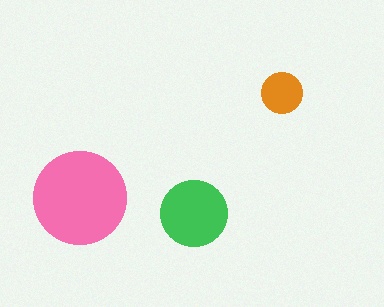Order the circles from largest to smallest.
the pink one, the green one, the orange one.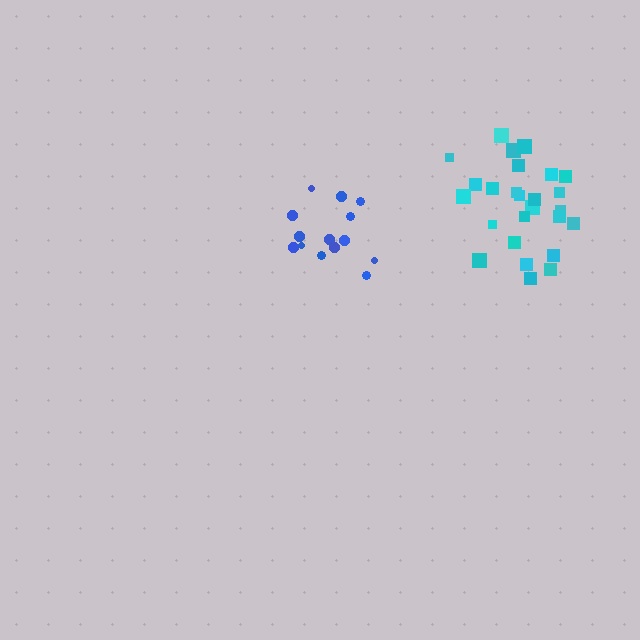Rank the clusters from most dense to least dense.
cyan, blue.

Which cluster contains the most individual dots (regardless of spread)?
Cyan (26).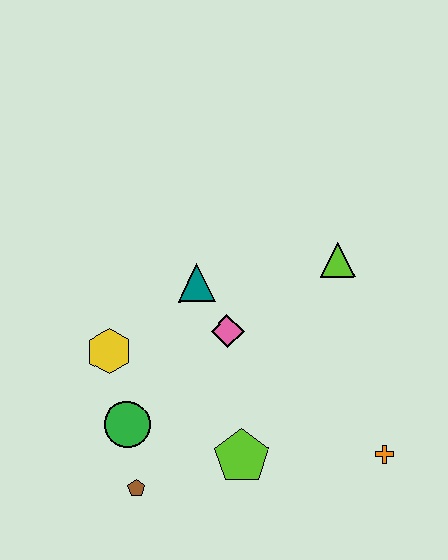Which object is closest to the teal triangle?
The pink diamond is closest to the teal triangle.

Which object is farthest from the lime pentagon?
The lime triangle is farthest from the lime pentagon.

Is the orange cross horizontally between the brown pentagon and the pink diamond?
No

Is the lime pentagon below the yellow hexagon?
Yes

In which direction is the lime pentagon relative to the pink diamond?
The lime pentagon is below the pink diamond.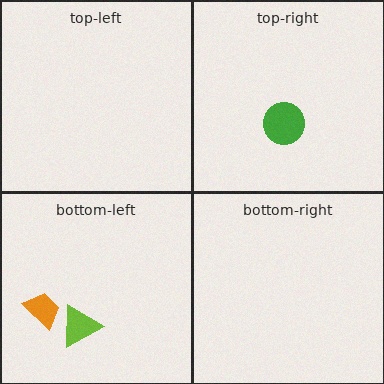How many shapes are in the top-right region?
1.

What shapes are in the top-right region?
The green circle.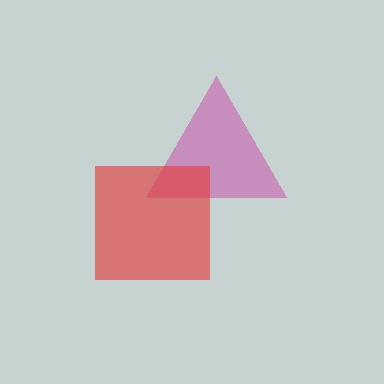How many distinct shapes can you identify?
There are 2 distinct shapes: a magenta triangle, a red square.